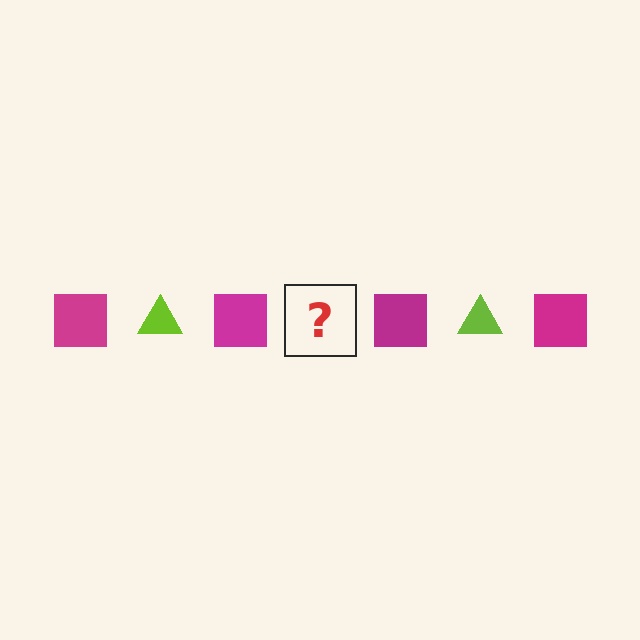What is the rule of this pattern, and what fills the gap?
The rule is that the pattern alternates between magenta square and lime triangle. The gap should be filled with a lime triangle.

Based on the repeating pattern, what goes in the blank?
The blank should be a lime triangle.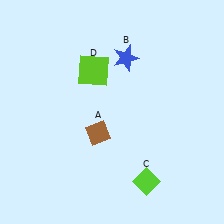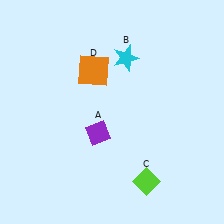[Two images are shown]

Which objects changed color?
A changed from brown to purple. B changed from blue to cyan. D changed from lime to orange.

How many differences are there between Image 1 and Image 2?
There are 3 differences between the two images.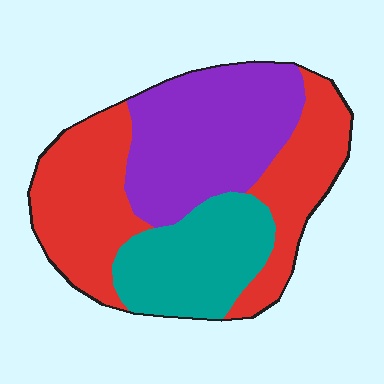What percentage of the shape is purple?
Purple covers about 35% of the shape.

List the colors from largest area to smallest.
From largest to smallest: red, purple, teal.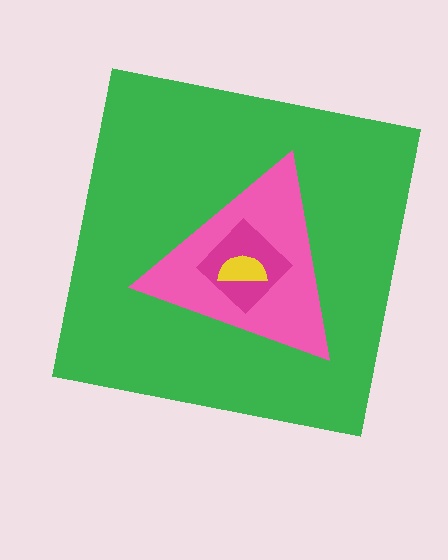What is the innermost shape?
The yellow semicircle.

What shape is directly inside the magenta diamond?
The yellow semicircle.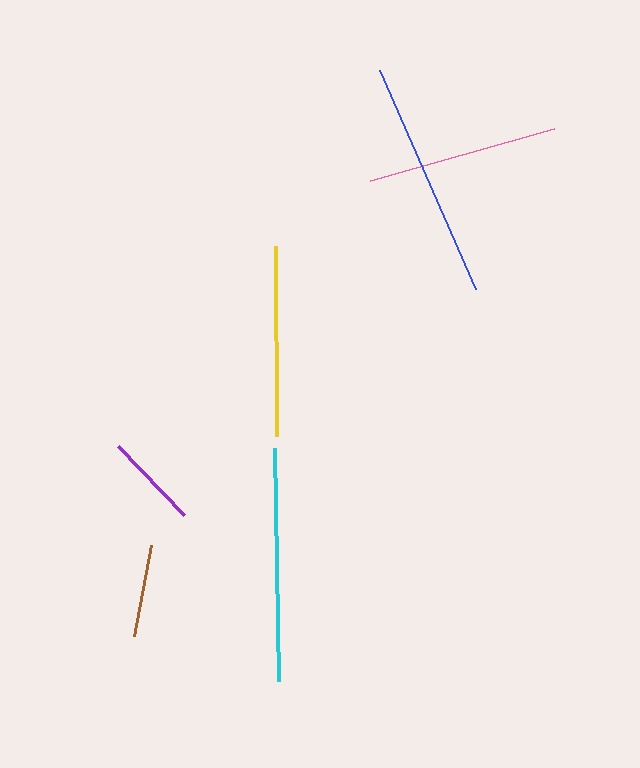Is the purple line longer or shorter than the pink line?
The pink line is longer than the purple line.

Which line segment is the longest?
The blue line is the longest at approximately 239 pixels.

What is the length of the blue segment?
The blue segment is approximately 239 pixels long.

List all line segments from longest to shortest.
From longest to shortest: blue, cyan, pink, yellow, purple, brown.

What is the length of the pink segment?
The pink segment is approximately 191 pixels long.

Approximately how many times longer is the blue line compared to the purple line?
The blue line is approximately 2.5 times the length of the purple line.